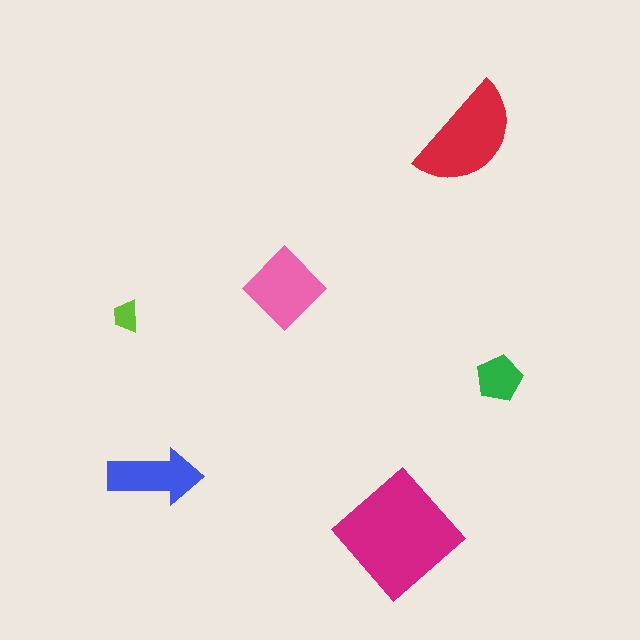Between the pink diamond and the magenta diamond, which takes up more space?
The magenta diamond.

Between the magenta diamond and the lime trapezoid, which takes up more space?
The magenta diamond.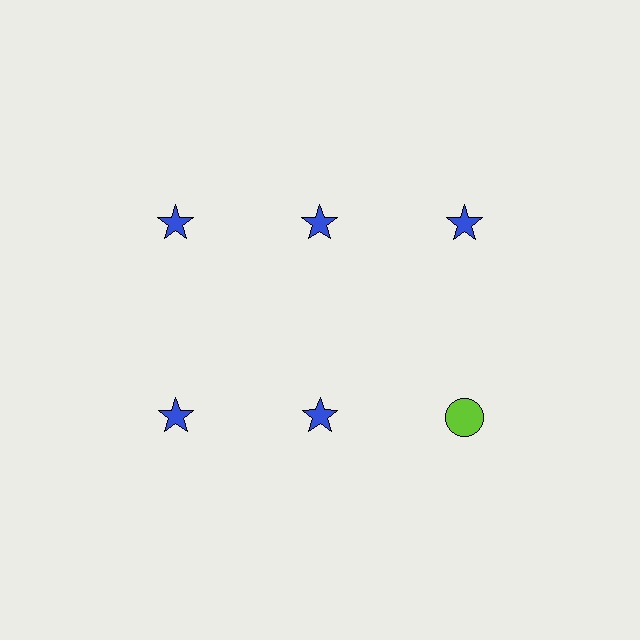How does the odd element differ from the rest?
It differs in both color (lime instead of blue) and shape (circle instead of star).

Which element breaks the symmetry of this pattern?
The lime circle in the second row, center column breaks the symmetry. All other shapes are blue stars.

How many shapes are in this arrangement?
There are 6 shapes arranged in a grid pattern.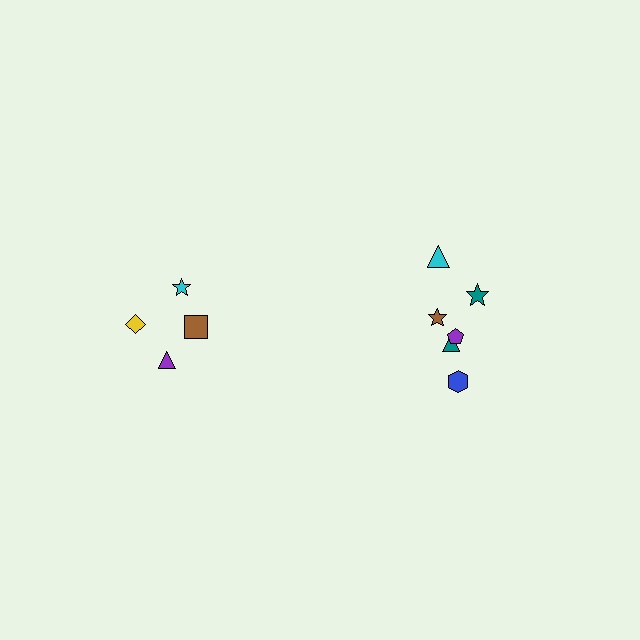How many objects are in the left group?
There are 4 objects.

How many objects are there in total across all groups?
There are 10 objects.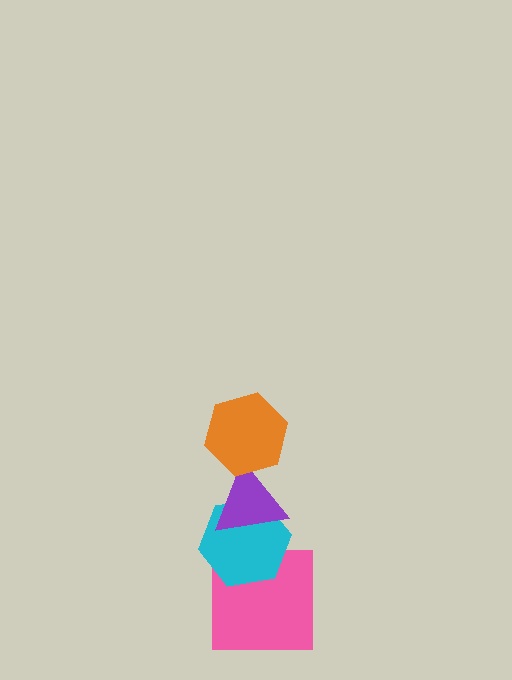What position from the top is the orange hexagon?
The orange hexagon is 1st from the top.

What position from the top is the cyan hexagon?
The cyan hexagon is 3rd from the top.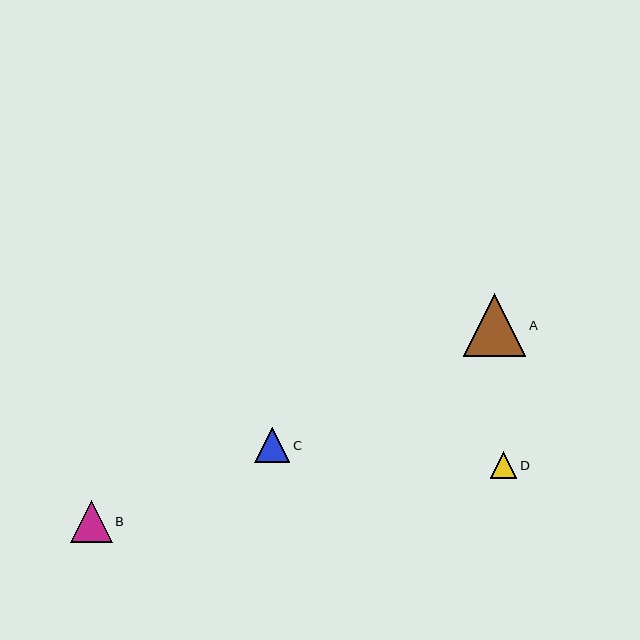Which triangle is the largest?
Triangle A is the largest with a size of approximately 63 pixels.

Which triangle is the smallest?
Triangle D is the smallest with a size of approximately 27 pixels.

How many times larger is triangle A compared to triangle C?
Triangle A is approximately 1.8 times the size of triangle C.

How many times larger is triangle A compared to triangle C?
Triangle A is approximately 1.8 times the size of triangle C.